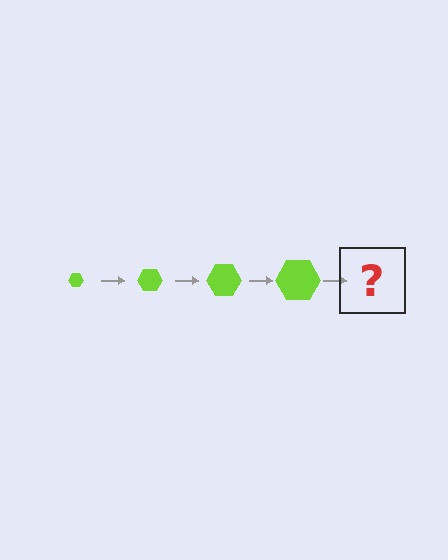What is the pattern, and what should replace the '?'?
The pattern is that the hexagon gets progressively larger each step. The '?' should be a lime hexagon, larger than the previous one.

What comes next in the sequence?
The next element should be a lime hexagon, larger than the previous one.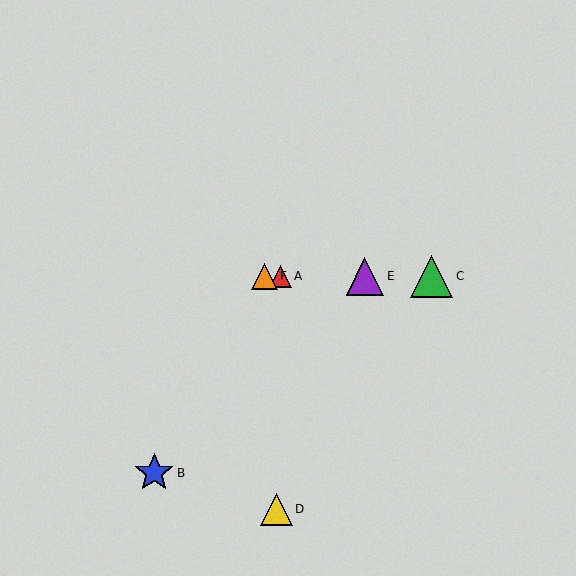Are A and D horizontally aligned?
No, A is at y≈276 and D is at y≈509.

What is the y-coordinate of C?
Object C is at y≈276.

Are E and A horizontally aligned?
Yes, both are at y≈276.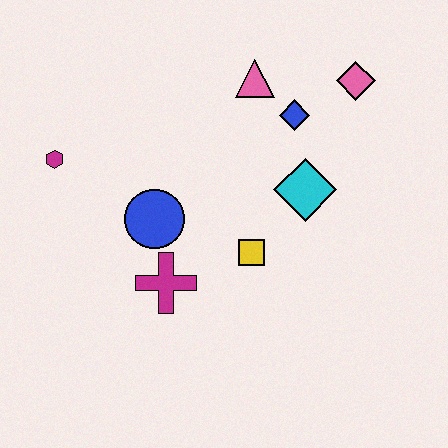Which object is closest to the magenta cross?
The blue circle is closest to the magenta cross.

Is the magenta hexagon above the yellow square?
Yes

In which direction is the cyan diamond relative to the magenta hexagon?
The cyan diamond is to the right of the magenta hexagon.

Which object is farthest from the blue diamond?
The magenta hexagon is farthest from the blue diamond.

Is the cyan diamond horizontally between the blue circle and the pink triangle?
No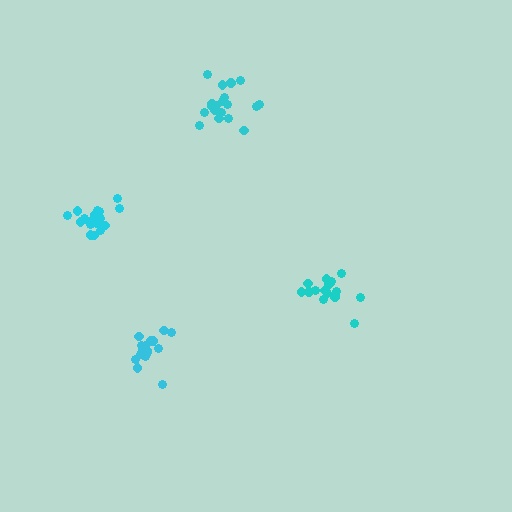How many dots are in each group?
Group 1: 15 dots, Group 2: 17 dots, Group 3: 19 dots, Group 4: 19 dots (70 total).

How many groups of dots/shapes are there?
There are 4 groups.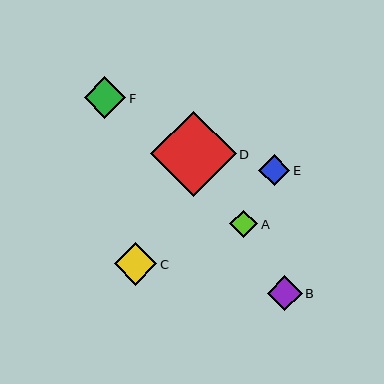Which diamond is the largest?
Diamond D is the largest with a size of approximately 85 pixels.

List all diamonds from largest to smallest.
From largest to smallest: D, C, F, B, E, A.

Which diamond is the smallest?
Diamond A is the smallest with a size of approximately 28 pixels.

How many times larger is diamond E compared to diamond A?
Diamond E is approximately 1.1 times the size of diamond A.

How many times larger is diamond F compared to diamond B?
Diamond F is approximately 1.2 times the size of diamond B.